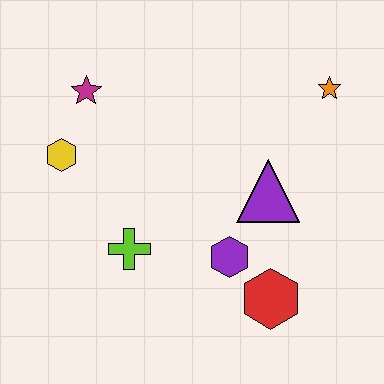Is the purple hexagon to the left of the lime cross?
No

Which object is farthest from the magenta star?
The red hexagon is farthest from the magenta star.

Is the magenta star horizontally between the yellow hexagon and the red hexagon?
Yes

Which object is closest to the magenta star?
The yellow hexagon is closest to the magenta star.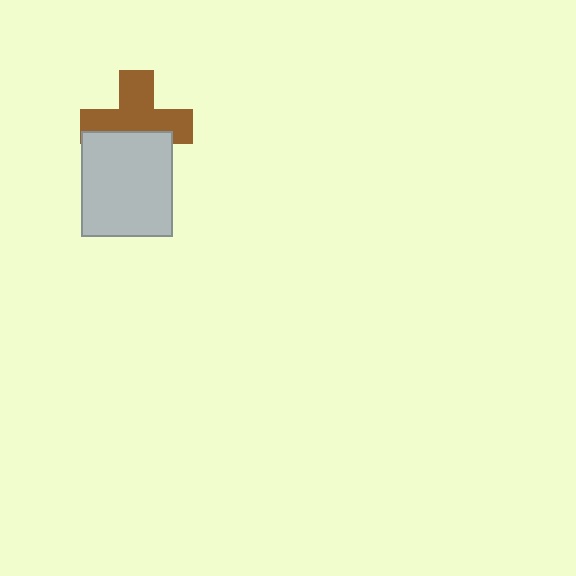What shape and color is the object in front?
The object in front is a light gray rectangle.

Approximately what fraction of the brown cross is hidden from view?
Roughly 37% of the brown cross is hidden behind the light gray rectangle.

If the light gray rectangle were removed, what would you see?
You would see the complete brown cross.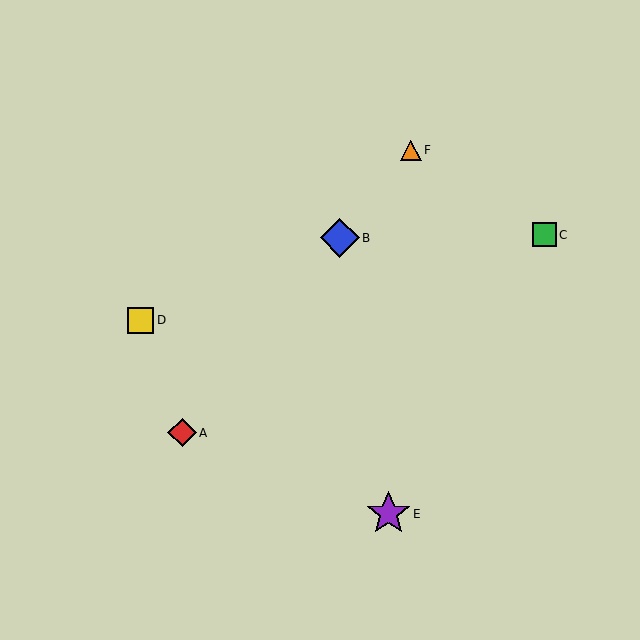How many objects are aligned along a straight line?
3 objects (A, B, F) are aligned along a straight line.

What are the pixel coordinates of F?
Object F is at (411, 150).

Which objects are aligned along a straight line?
Objects A, B, F are aligned along a straight line.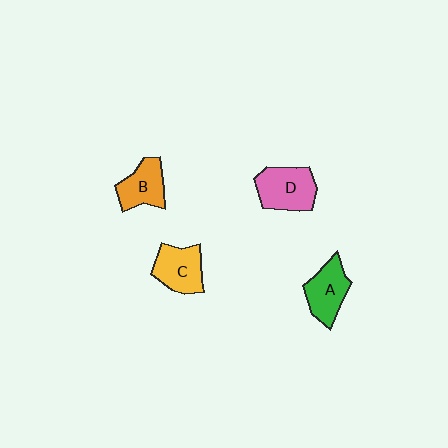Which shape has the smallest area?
Shape B (orange).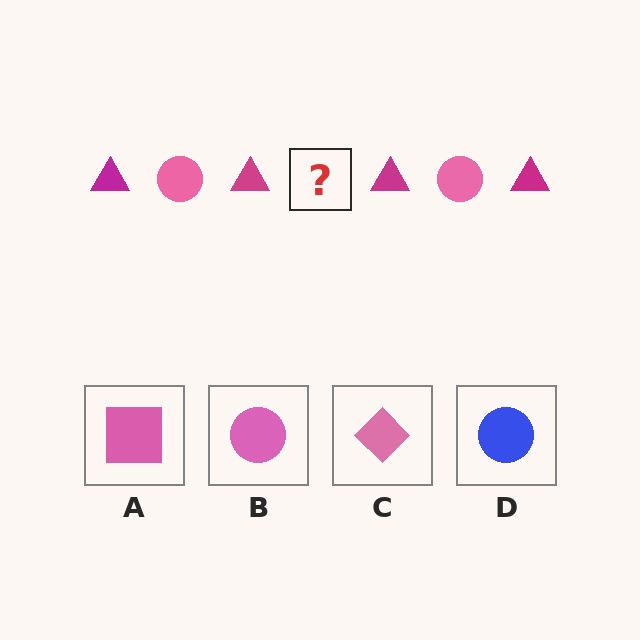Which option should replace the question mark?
Option B.